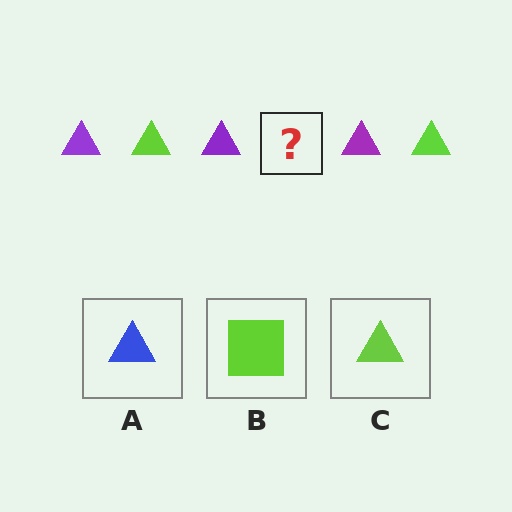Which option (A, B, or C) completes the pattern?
C.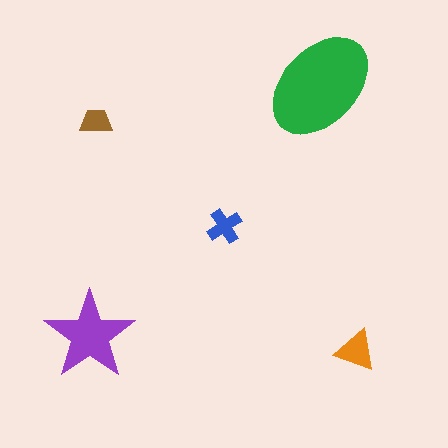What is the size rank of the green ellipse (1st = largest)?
1st.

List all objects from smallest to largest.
The brown trapezoid, the blue cross, the orange triangle, the purple star, the green ellipse.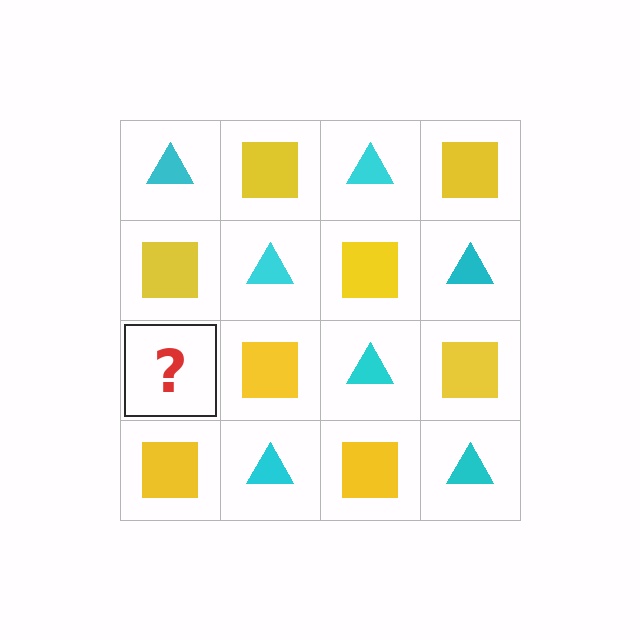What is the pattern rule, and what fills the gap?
The rule is that it alternates cyan triangle and yellow square in a checkerboard pattern. The gap should be filled with a cyan triangle.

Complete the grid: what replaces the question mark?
The question mark should be replaced with a cyan triangle.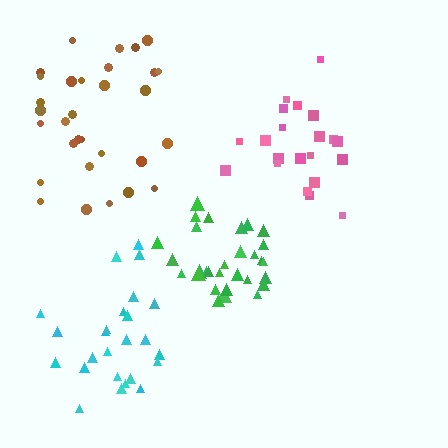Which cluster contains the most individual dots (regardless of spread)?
Brown (31).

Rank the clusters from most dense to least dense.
green, pink, cyan, brown.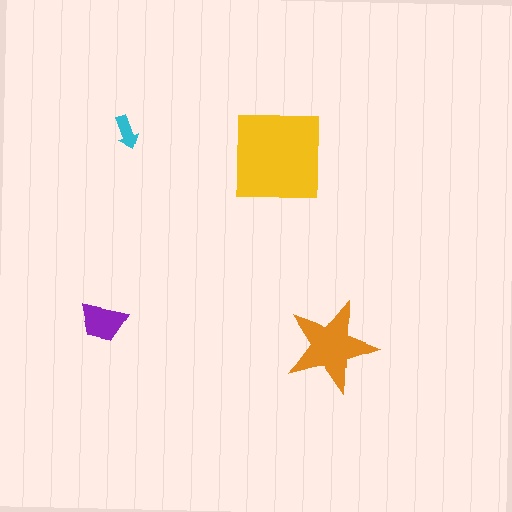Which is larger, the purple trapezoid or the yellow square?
The yellow square.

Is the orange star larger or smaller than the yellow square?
Smaller.